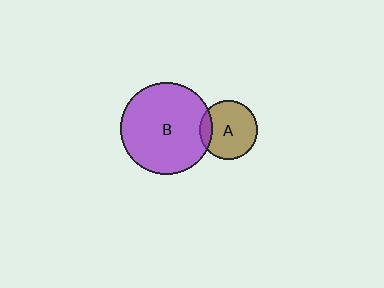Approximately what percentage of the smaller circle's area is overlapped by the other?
Approximately 15%.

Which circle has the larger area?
Circle B (purple).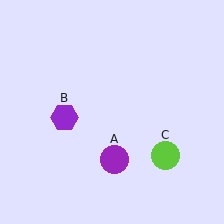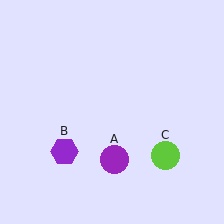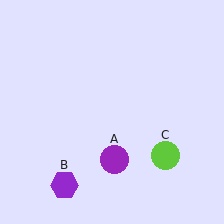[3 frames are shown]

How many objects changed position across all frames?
1 object changed position: purple hexagon (object B).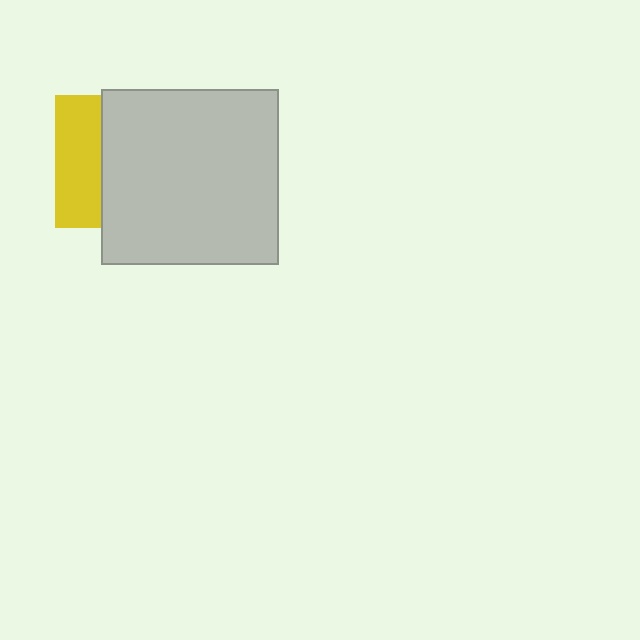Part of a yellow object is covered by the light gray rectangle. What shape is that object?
It is a square.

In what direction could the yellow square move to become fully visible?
The yellow square could move left. That would shift it out from behind the light gray rectangle entirely.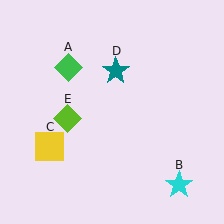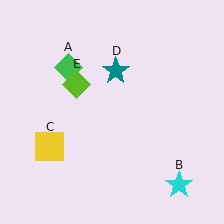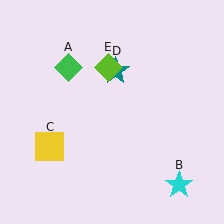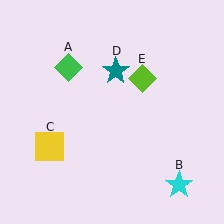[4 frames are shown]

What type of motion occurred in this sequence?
The lime diamond (object E) rotated clockwise around the center of the scene.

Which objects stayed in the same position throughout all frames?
Green diamond (object A) and cyan star (object B) and yellow square (object C) and teal star (object D) remained stationary.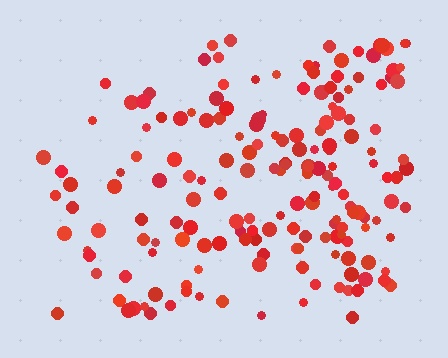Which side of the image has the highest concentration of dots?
The right.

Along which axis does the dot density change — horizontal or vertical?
Horizontal.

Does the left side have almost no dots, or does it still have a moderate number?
Still a moderate number, just noticeably fewer than the right.